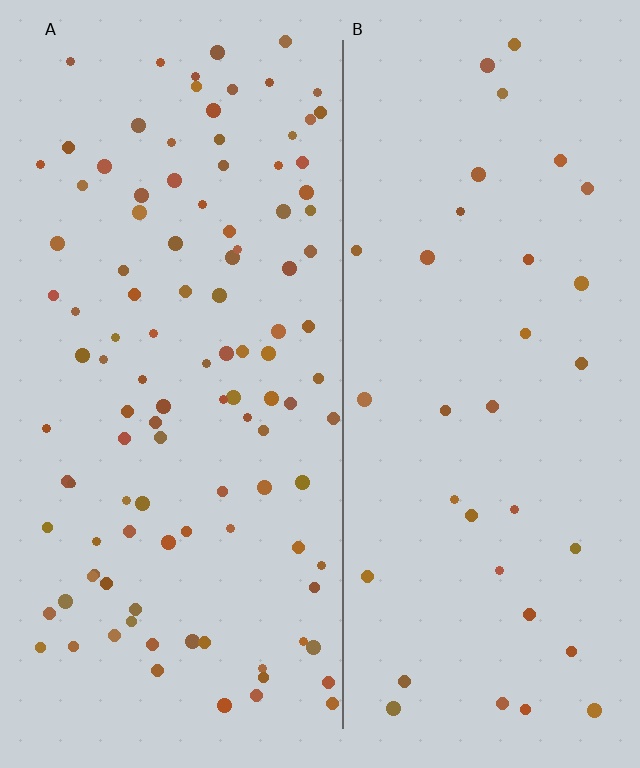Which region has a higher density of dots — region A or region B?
A (the left).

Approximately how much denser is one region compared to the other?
Approximately 3.1× — region A over region B.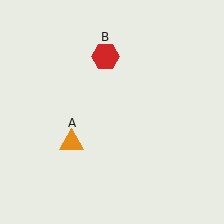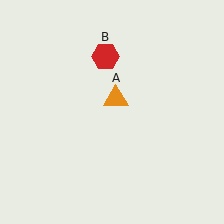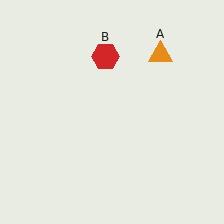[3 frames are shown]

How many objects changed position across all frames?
1 object changed position: orange triangle (object A).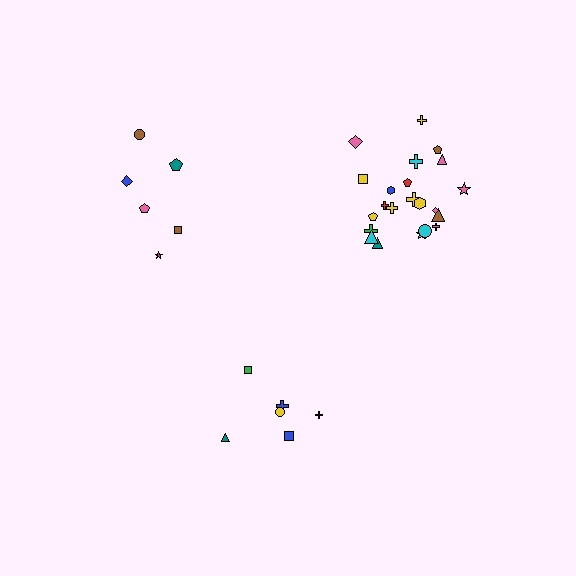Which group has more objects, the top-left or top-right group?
The top-right group.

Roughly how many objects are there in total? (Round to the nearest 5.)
Roughly 35 objects in total.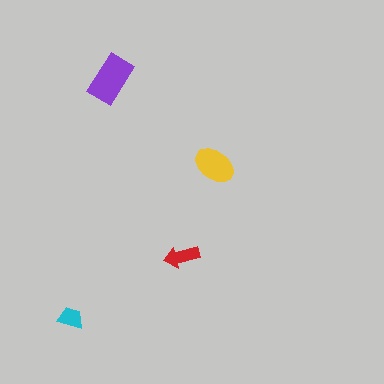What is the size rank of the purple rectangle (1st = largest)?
1st.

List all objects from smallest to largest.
The cyan trapezoid, the red arrow, the yellow ellipse, the purple rectangle.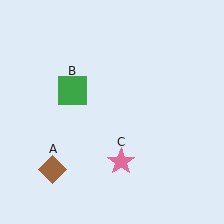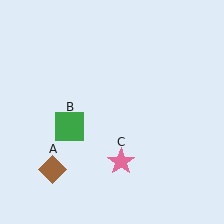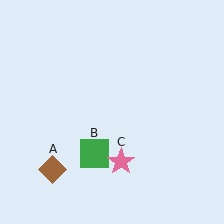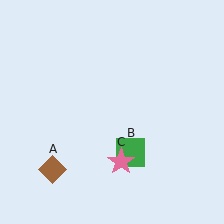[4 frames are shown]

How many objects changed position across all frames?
1 object changed position: green square (object B).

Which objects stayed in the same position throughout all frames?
Brown diamond (object A) and pink star (object C) remained stationary.